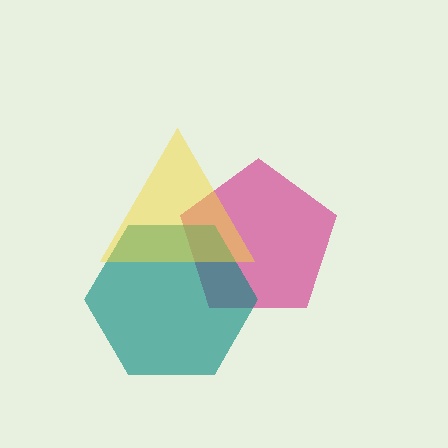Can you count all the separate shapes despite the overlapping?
Yes, there are 3 separate shapes.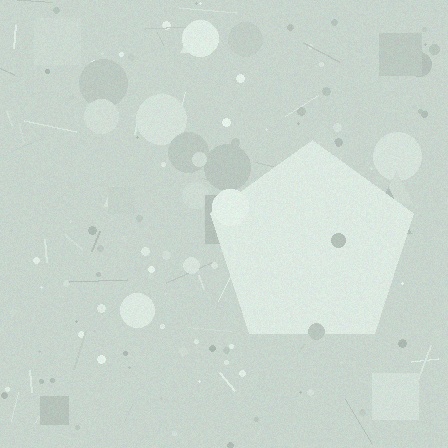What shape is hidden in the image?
A pentagon is hidden in the image.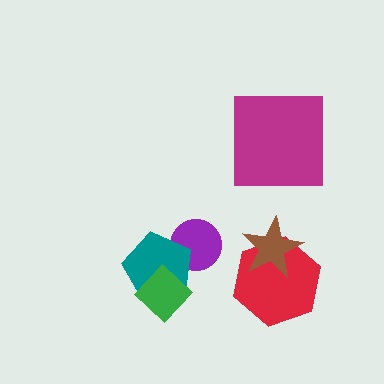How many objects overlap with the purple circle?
1 object overlaps with the purple circle.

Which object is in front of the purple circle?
The teal pentagon is in front of the purple circle.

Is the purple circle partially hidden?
Yes, it is partially covered by another shape.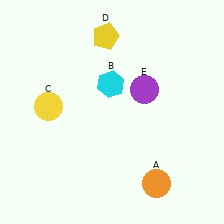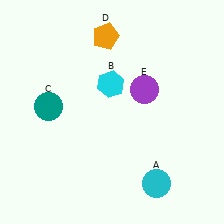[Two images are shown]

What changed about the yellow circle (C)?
In Image 1, C is yellow. In Image 2, it changed to teal.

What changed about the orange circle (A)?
In Image 1, A is orange. In Image 2, it changed to cyan.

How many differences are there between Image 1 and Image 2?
There are 3 differences between the two images.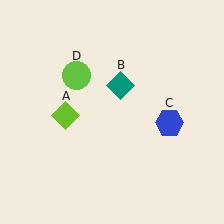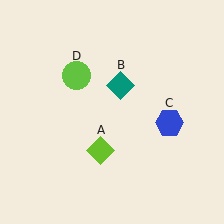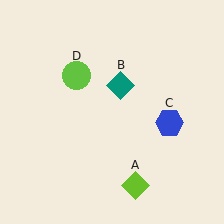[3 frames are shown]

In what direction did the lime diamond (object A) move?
The lime diamond (object A) moved down and to the right.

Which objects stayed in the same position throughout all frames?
Teal diamond (object B) and blue hexagon (object C) and lime circle (object D) remained stationary.